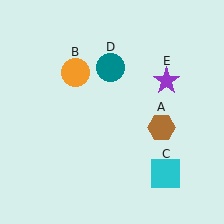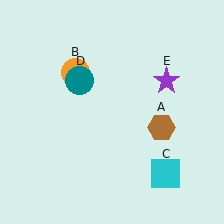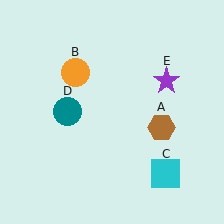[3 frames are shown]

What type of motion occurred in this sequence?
The teal circle (object D) rotated counterclockwise around the center of the scene.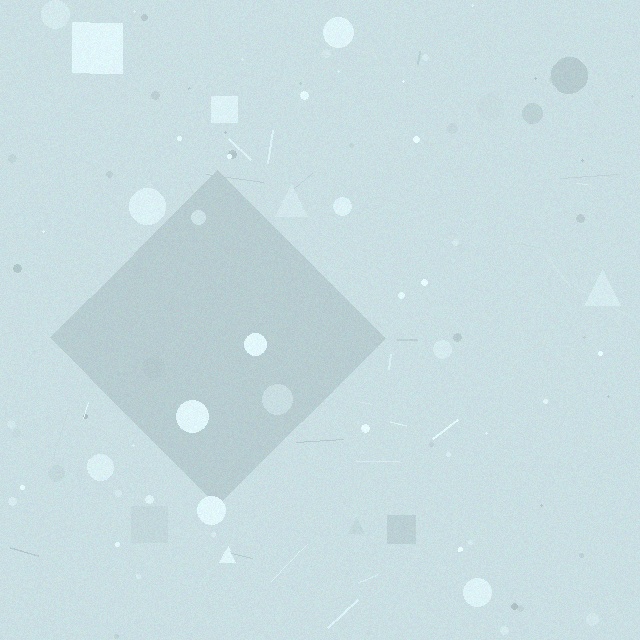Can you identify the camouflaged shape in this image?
The camouflaged shape is a diamond.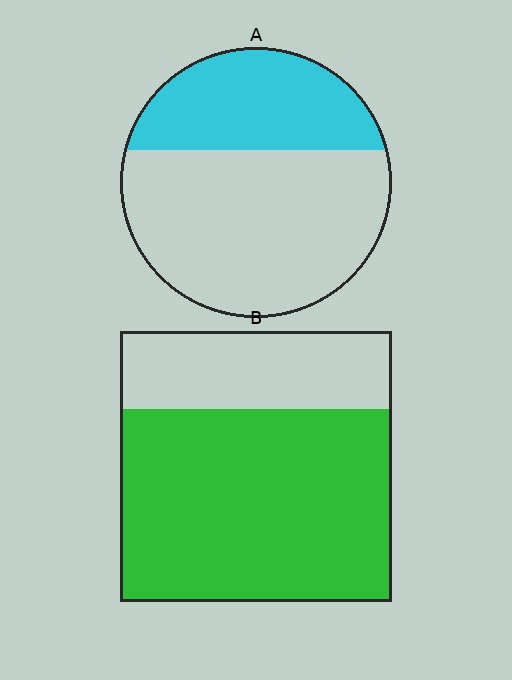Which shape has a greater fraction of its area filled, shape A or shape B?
Shape B.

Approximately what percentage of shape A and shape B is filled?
A is approximately 35% and B is approximately 70%.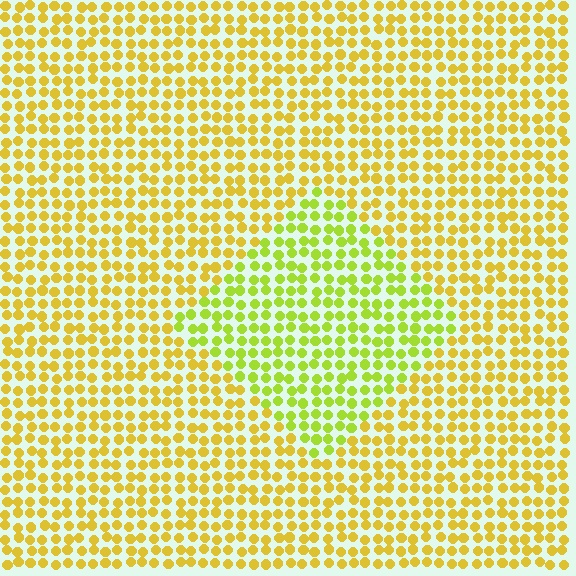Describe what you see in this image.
The image is filled with small yellow elements in a uniform arrangement. A diamond-shaped region is visible where the elements are tinted to a slightly different hue, forming a subtle color boundary.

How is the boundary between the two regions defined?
The boundary is defined purely by a slight shift in hue (about 31 degrees). Spacing, size, and orientation are identical on both sides.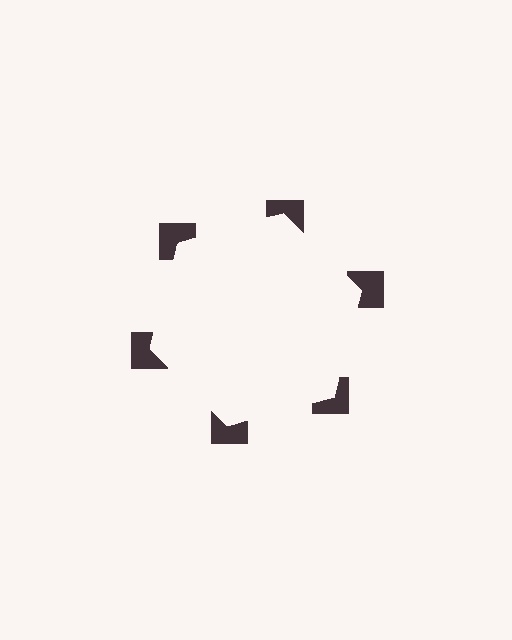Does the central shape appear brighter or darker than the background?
It typically appears slightly brighter than the background, even though no actual brightness change is drawn.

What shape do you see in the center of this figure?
An illusory hexagon — its edges are inferred from the aligned wedge cuts in the notched squares, not physically drawn.